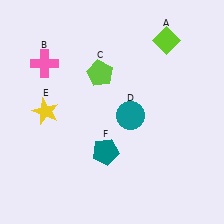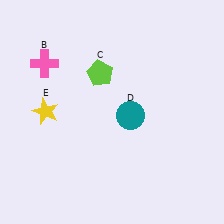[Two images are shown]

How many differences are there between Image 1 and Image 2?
There are 2 differences between the two images.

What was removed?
The teal pentagon (F), the lime diamond (A) were removed in Image 2.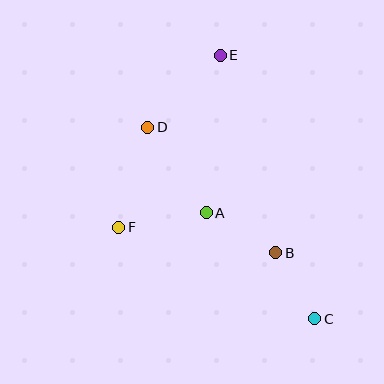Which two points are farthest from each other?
Points C and E are farthest from each other.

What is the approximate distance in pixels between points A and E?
The distance between A and E is approximately 158 pixels.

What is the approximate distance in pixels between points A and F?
The distance between A and F is approximately 89 pixels.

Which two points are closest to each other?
Points B and C are closest to each other.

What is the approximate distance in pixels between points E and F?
The distance between E and F is approximately 200 pixels.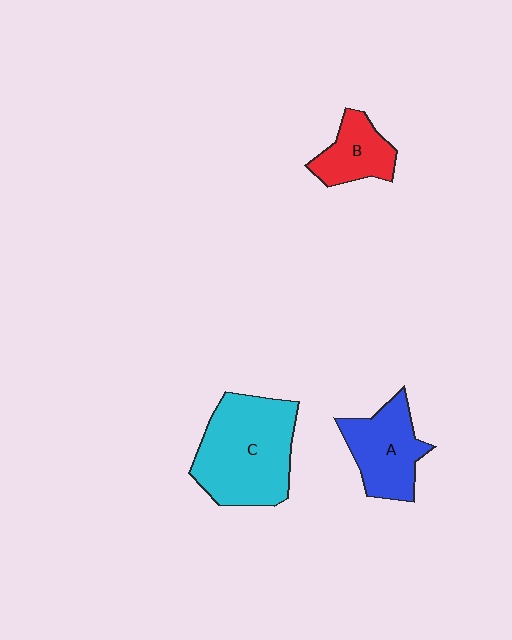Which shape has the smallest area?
Shape B (red).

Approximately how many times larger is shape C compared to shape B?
Approximately 2.3 times.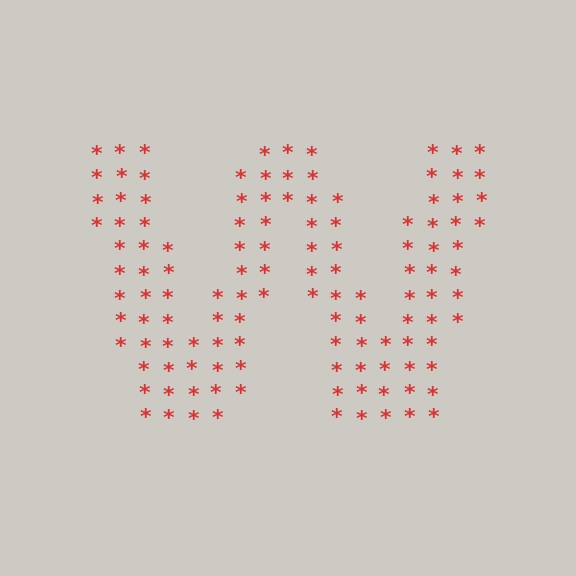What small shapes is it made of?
It is made of small asterisks.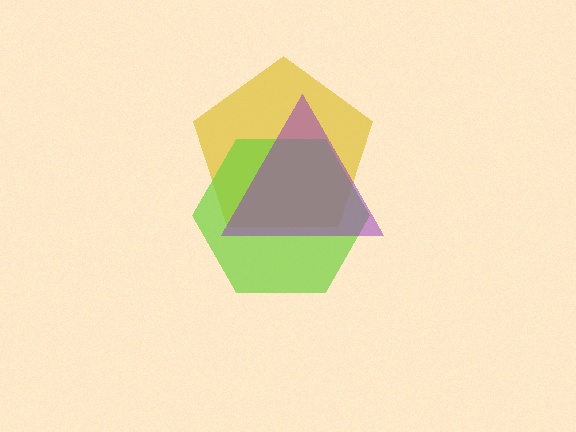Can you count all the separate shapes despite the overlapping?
Yes, there are 3 separate shapes.